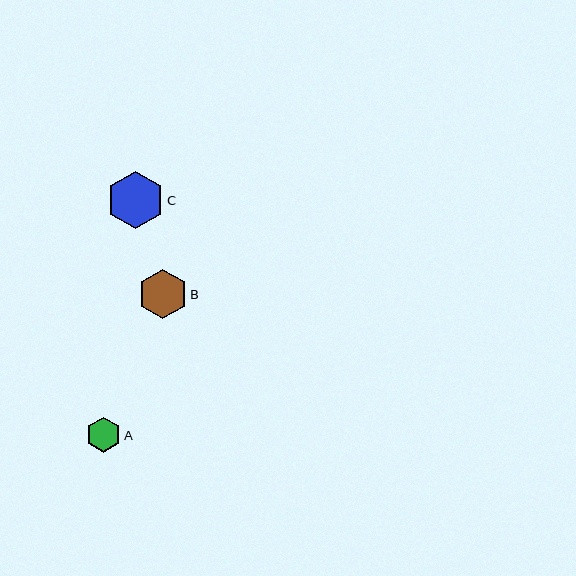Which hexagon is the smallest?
Hexagon A is the smallest with a size of approximately 36 pixels.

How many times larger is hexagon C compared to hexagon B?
Hexagon C is approximately 1.2 times the size of hexagon B.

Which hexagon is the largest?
Hexagon C is the largest with a size of approximately 58 pixels.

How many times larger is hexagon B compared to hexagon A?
Hexagon B is approximately 1.4 times the size of hexagon A.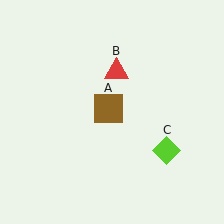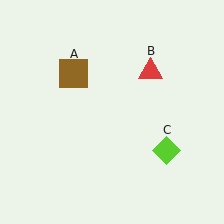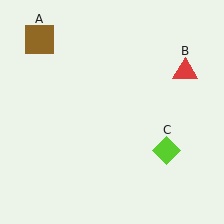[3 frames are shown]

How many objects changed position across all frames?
2 objects changed position: brown square (object A), red triangle (object B).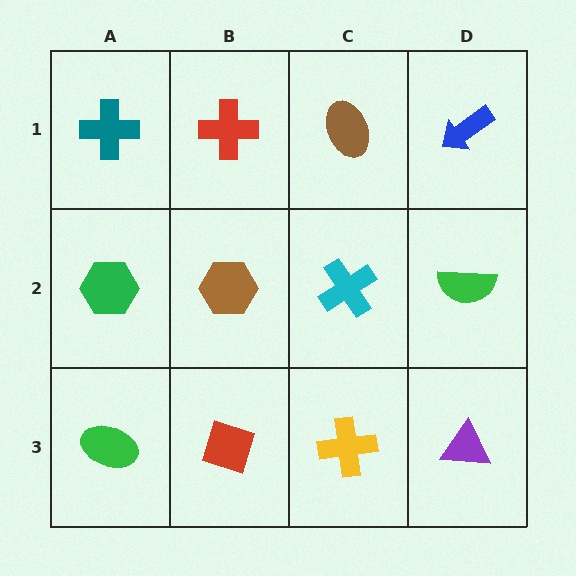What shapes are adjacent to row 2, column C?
A brown ellipse (row 1, column C), a yellow cross (row 3, column C), a brown hexagon (row 2, column B), a green semicircle (row 2, column D).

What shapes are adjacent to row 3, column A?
A green hexagon (row 2, column A), a red diamond (row 3, column B).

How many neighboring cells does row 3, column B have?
3.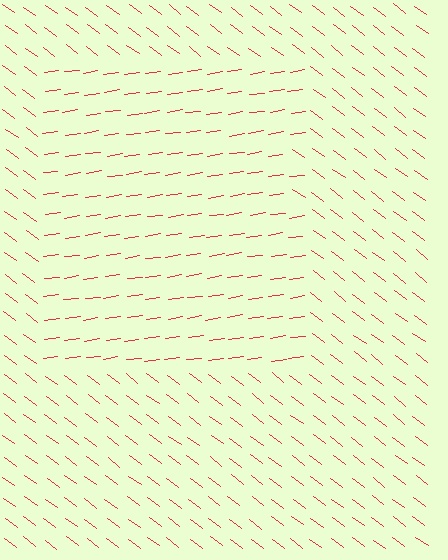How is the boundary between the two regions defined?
The boundary is defined purely by a change in line orientation (approximately 45 degrees difference). All lines are the same color and thickness.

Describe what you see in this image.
The image is filled with small red line segments. A rectangle region in the image has lines oriented differently from the surrounding lines, creating a visible texture boundary.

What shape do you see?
I see a rectangle.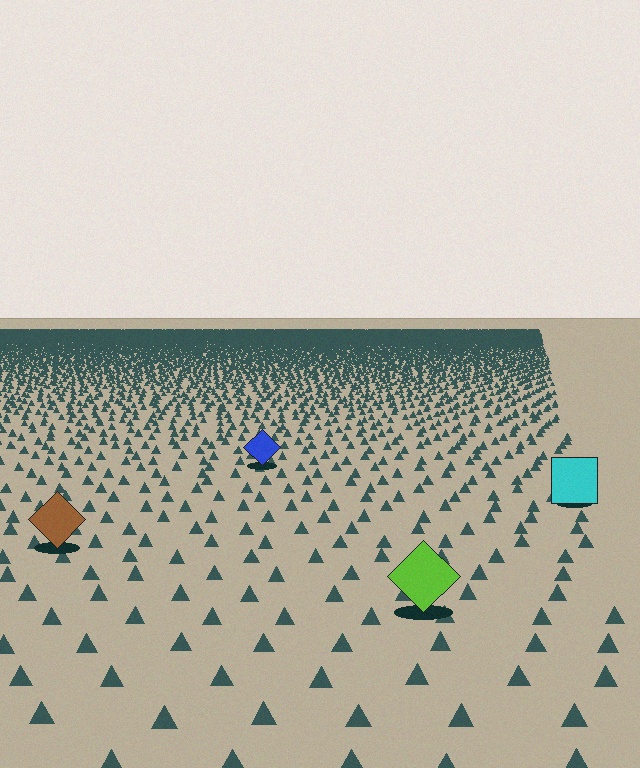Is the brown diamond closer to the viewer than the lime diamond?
No. The lime diamond is closer — you can tell from the texture gradient: the ground texture is coarser near it.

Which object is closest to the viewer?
The lime diamond is closest. The texture marks near it are larger and more spread out.